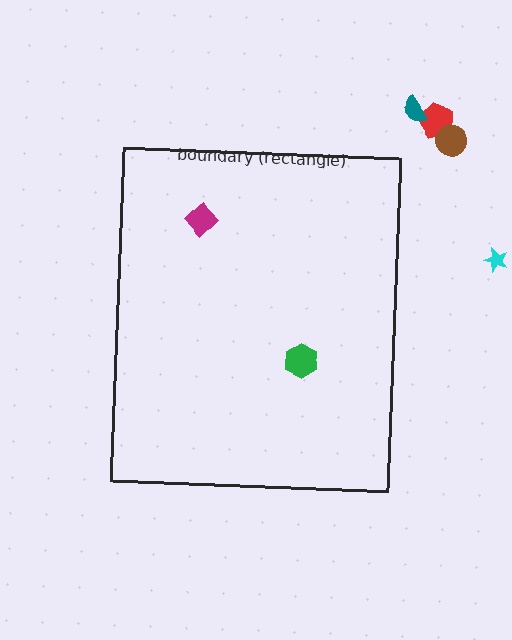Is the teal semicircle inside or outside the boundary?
Outside.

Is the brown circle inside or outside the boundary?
Outside.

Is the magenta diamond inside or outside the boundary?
Inside.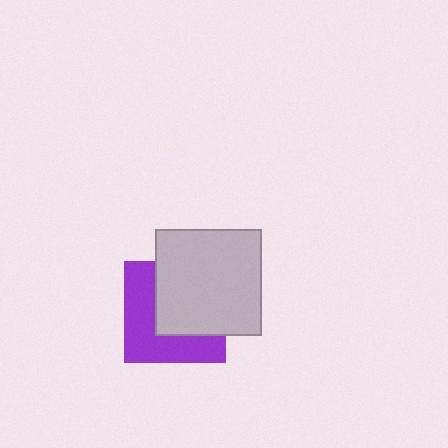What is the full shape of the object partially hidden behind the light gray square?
The partially hidden object is a purple square.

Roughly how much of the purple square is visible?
About half of it is visible (roughly 50%).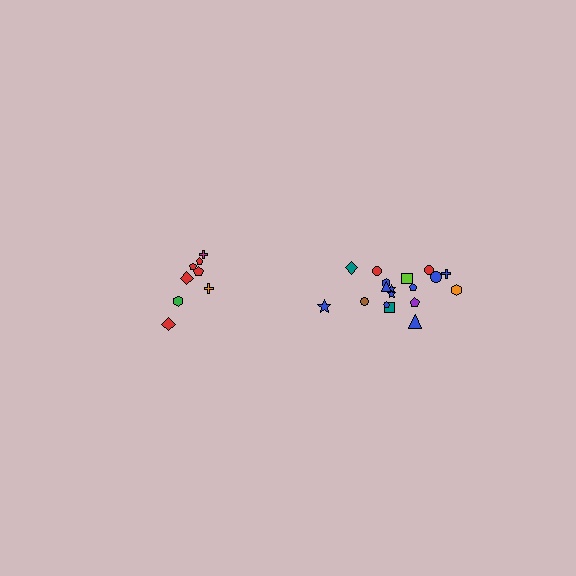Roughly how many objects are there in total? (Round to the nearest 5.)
Roughly 25 objects in total.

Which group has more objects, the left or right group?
The right group.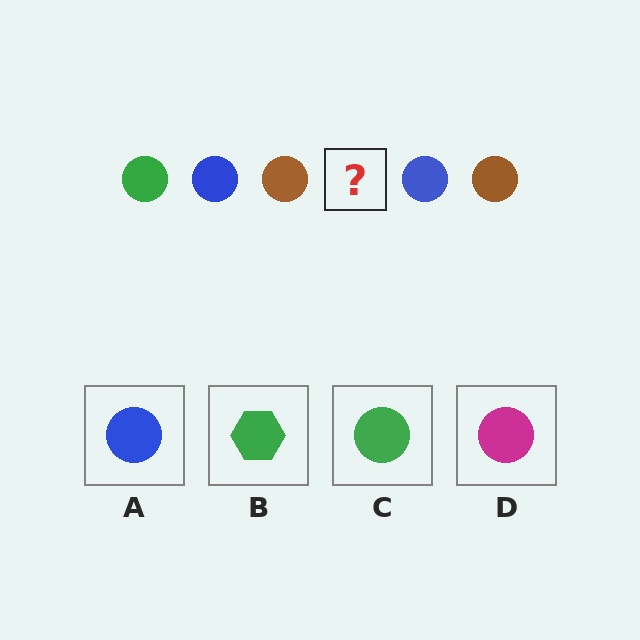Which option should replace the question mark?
Option C.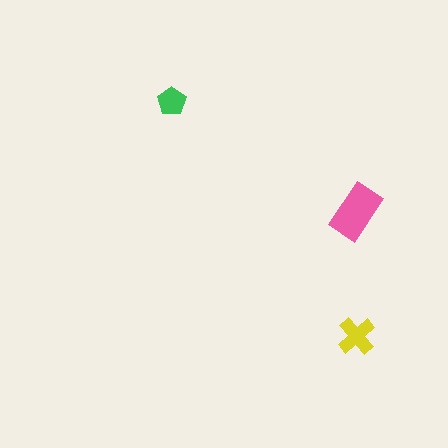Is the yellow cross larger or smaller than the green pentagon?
Larger.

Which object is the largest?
The pink rectangle.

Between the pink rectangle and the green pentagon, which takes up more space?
The pink rectangle.